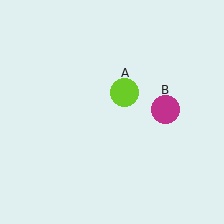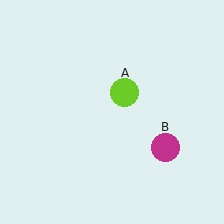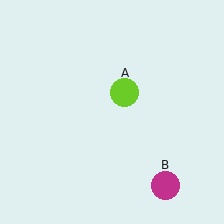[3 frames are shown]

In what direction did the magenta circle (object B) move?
The magenta circle (object B) moved down.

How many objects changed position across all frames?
1 object changed position: magenta circle (object B).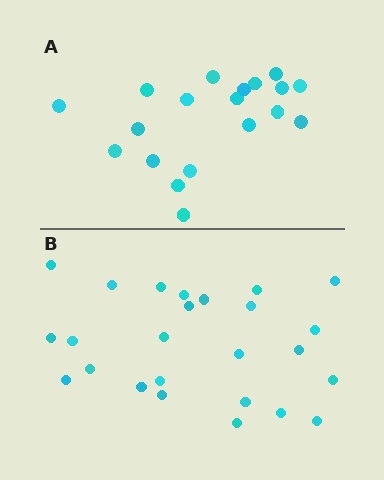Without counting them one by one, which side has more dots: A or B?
Region B (the bottom region) has more dots.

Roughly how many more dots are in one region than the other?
Region B has about 6 more dots than region A.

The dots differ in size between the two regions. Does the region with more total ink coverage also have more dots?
No. Region A has more total ink coverage because its dots are larger, but region B actually contains more individual dots. Total area can be misleading — the number of items is what matters here.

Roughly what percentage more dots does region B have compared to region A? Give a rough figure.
About 30% more.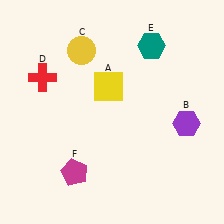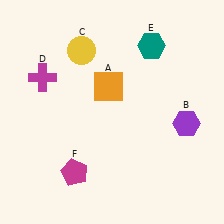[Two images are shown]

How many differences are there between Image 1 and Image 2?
There are 2 differences between the two images.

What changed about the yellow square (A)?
In Image 1, A is yellow. In Image 2, it changed to orange.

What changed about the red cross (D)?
In Image 1, D is red. In Image 2, it changed to magenta.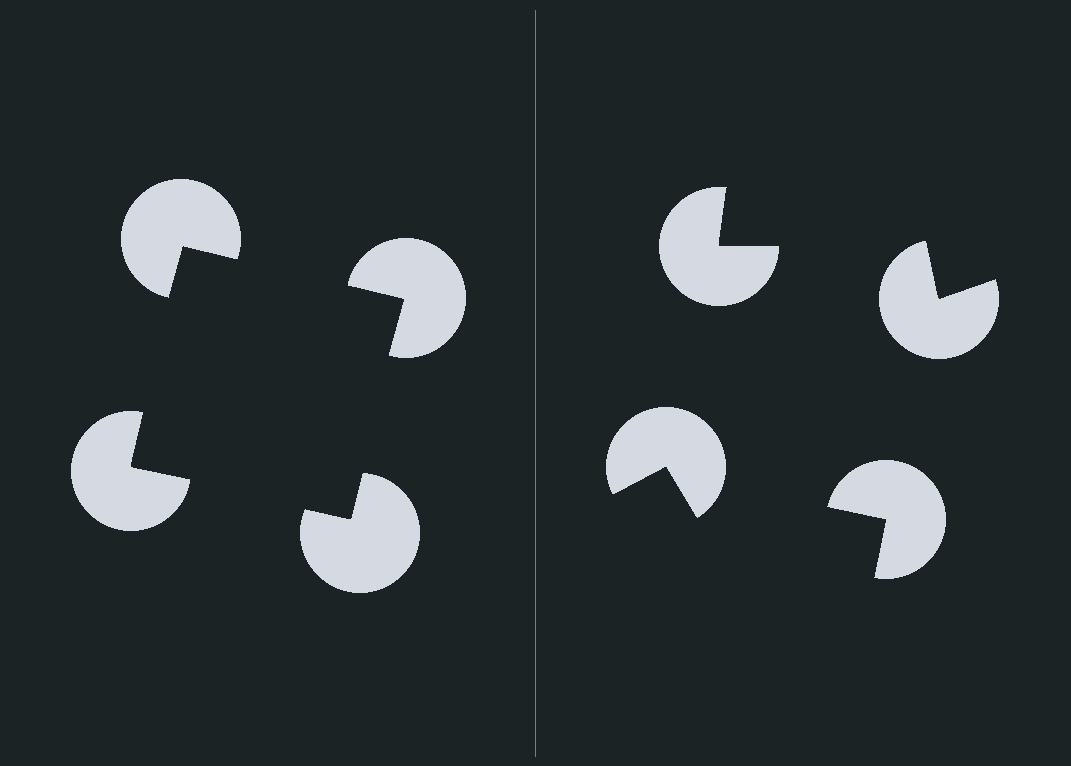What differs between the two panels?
The pac-man discs are positioned identically on both sides; only the wedge orientations differ. On the left they align to a square; on the right they are misaligned.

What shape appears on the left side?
An illusory square.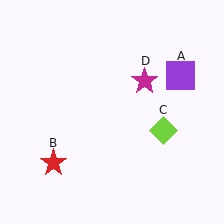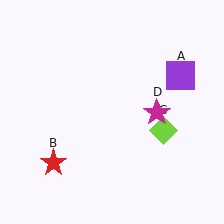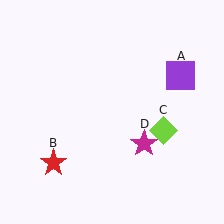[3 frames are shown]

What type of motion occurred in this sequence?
The magenta star (object D) rotated clockwise around the center of the scene.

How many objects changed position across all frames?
1 object changed position: magenta star (object D).